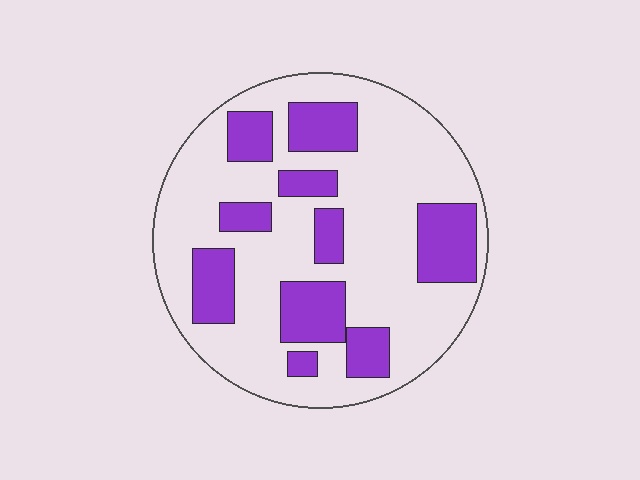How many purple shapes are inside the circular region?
10.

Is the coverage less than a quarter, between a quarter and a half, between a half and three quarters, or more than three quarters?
Between a quarter and a half.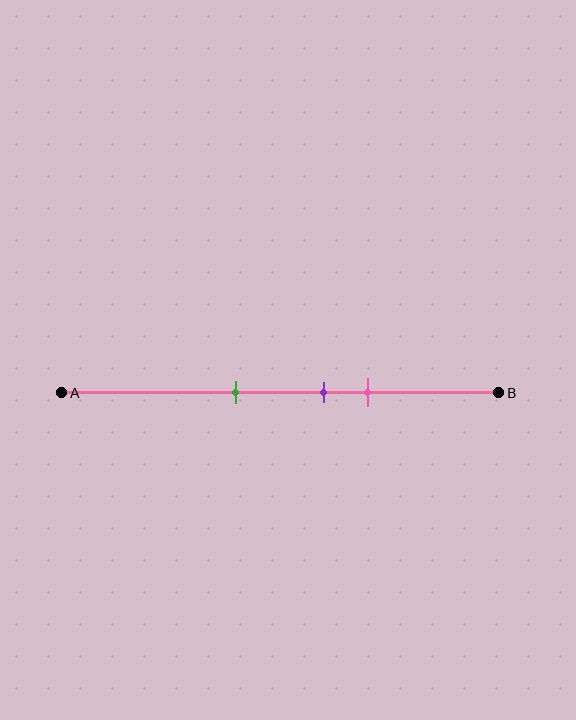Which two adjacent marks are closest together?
The purple and pink marks are the closest adjacent pair.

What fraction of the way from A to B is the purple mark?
The purple mark is approximately 60% (0.6) of the way from A to B.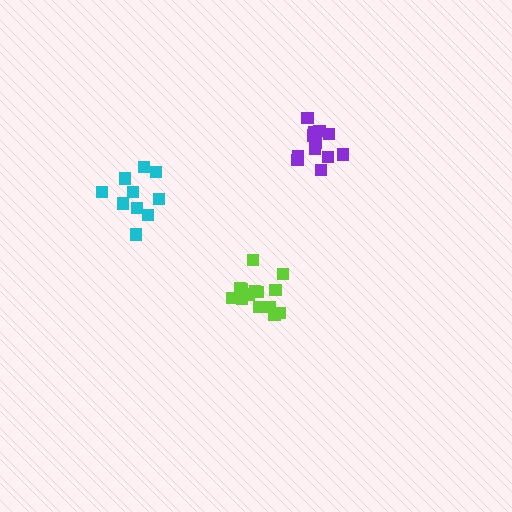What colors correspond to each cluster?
The clusters are colored: lime, cyan, purple.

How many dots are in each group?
Group 1: 14 dots, Group 2: 10 dots, Group 3: 12 dots (36 total).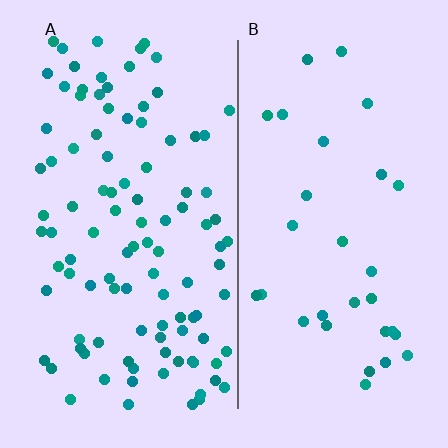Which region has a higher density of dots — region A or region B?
A (the left).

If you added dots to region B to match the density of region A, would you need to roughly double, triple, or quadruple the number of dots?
Approximately triple.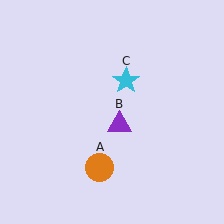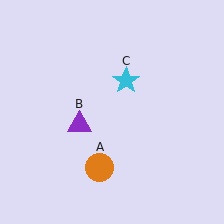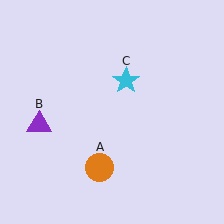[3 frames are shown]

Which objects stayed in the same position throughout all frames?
Orange circle (object A) and cyan star (object C) remained stationary.